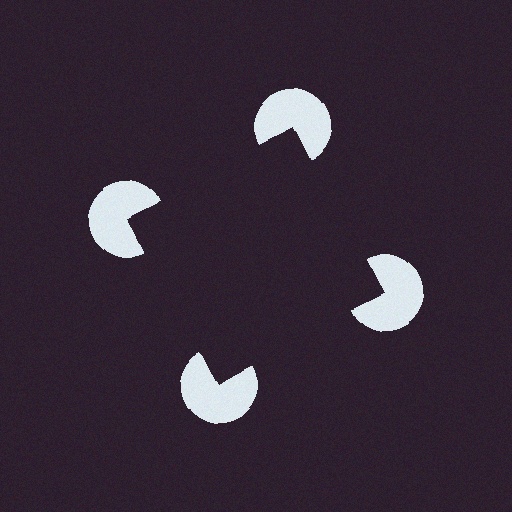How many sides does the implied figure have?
4 sides.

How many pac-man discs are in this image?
There are 4 — one at each vertex of the illusory square.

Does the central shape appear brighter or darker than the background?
It typically appears slightly darker than the background, even though no actual brightness change is drawn.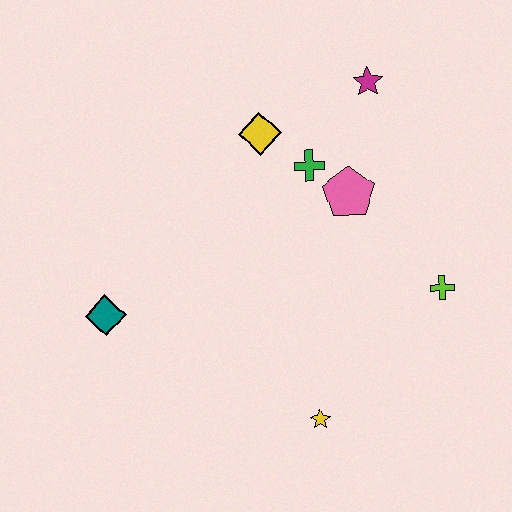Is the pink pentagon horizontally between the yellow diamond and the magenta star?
Yes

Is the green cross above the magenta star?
No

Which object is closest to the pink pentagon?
The green cross is closest to the pink pentagon.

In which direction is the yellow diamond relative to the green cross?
The yellow diamond is to the left of the green cross.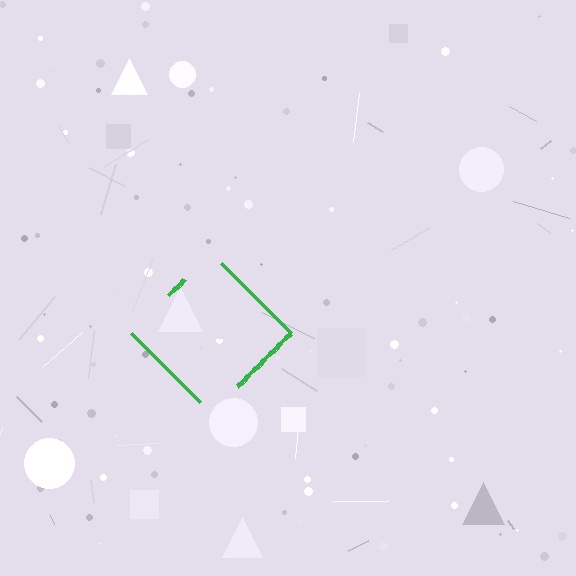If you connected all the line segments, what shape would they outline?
They would outline a diamond.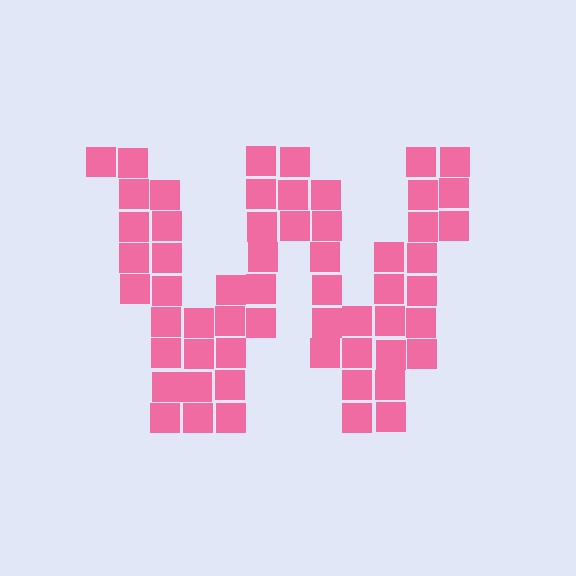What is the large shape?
The large shape is the letter W.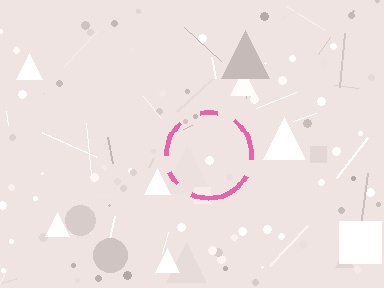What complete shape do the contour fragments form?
The contour fragments form a circle.